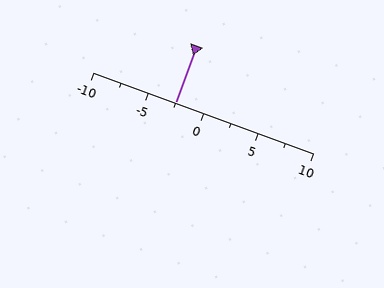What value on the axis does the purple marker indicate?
The marker indicates approximately -2.5.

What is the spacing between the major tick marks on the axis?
The major ticks are spaced 5 apart.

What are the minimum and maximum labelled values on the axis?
The axis runs from -10 to 10.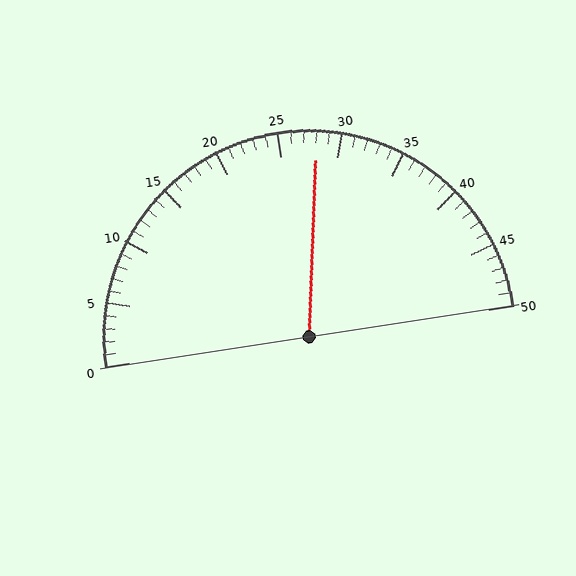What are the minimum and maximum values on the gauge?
The gauge ranges from 0 to 50.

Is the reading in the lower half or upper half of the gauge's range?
The reading is in the upper half of the range (0 to 50).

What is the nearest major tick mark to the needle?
The nearest major tick mark is 30.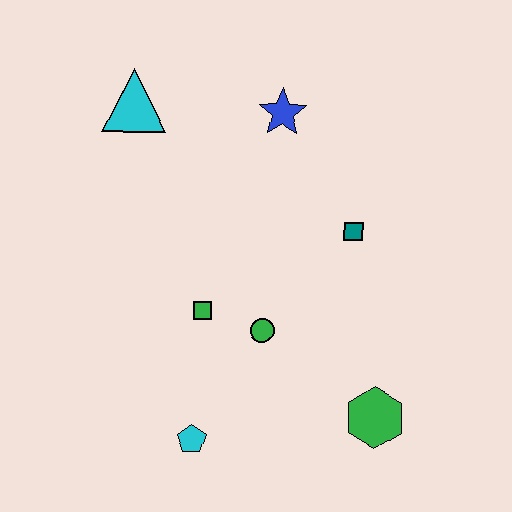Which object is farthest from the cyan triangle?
The green hexagon is farthest from the cyan triangle.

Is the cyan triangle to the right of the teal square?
No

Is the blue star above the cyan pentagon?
Yes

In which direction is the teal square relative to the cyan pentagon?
The teal square is above the cyan pentagon.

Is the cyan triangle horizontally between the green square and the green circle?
No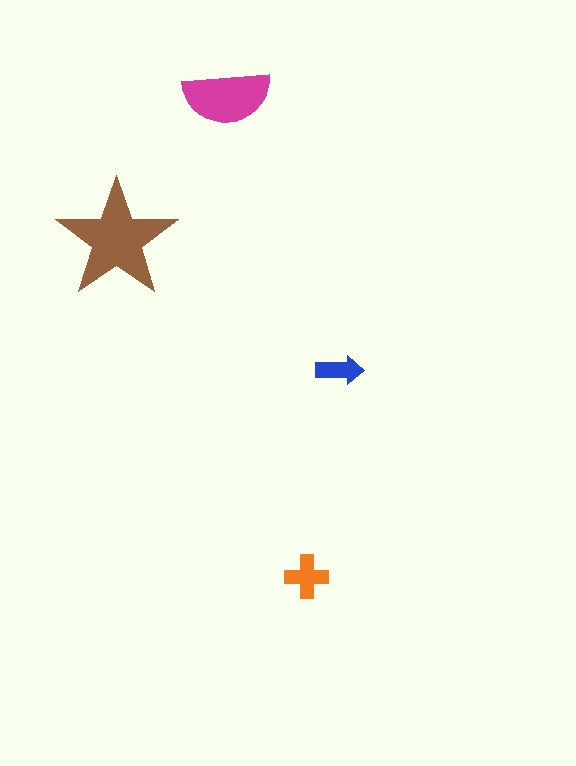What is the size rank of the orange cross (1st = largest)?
3rd.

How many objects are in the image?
There are 4 objects in the image.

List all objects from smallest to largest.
The blue arrow, the orange cross, the magenta semicircle, the brown star.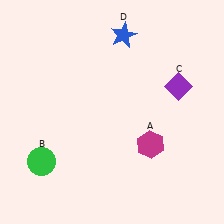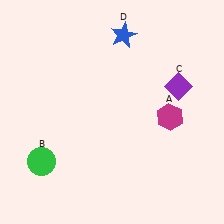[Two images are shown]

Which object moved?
The magenta hexagon (A) moved up.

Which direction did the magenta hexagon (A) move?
The magenta hexagon (A) moved up.